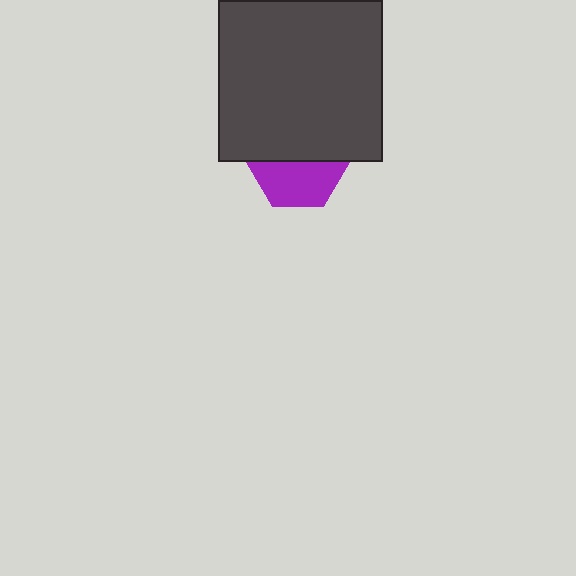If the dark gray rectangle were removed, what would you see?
You would see the complete purple hexagon.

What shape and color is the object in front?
The object in front is a dark gray rectangle.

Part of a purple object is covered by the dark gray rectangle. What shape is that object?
It is a hexagon.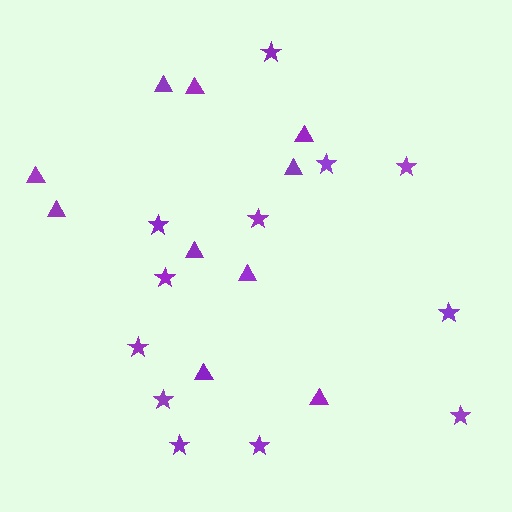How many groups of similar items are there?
There are 2 groups: one group of stars (12) and one group of triangles (10).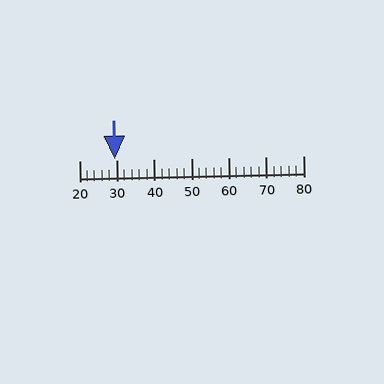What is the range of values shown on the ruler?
The ruler shows values from 20 to 80.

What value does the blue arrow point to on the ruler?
The blue arrow points to approximately 29.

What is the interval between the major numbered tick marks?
The major tick marks are spaced 10 units apart.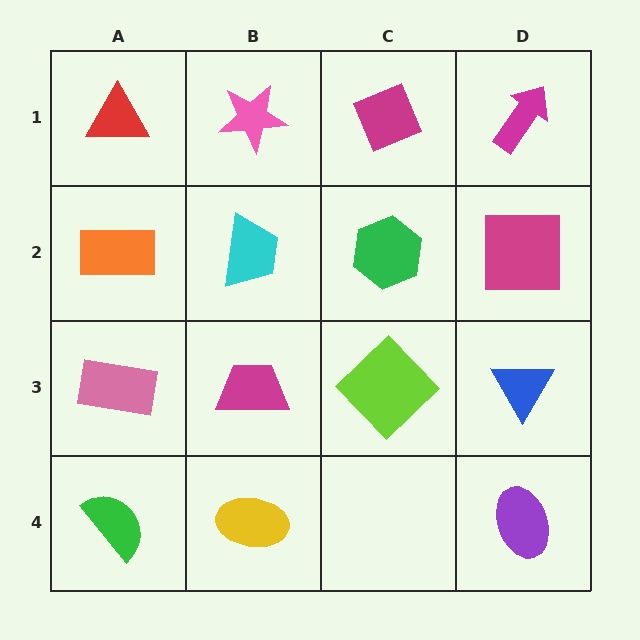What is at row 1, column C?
A magenta diamond.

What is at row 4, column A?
A green semicircle.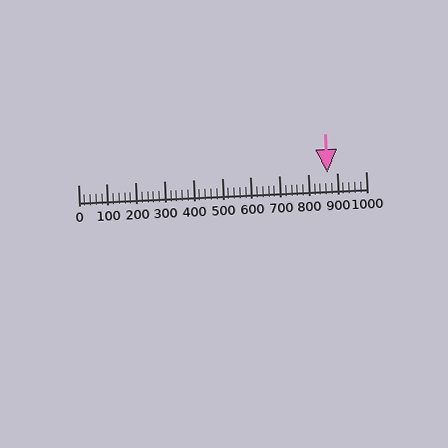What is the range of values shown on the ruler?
The ruler shows values from 0 to 1000.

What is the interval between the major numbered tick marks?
The major tick marks are spaced 100 units apart.